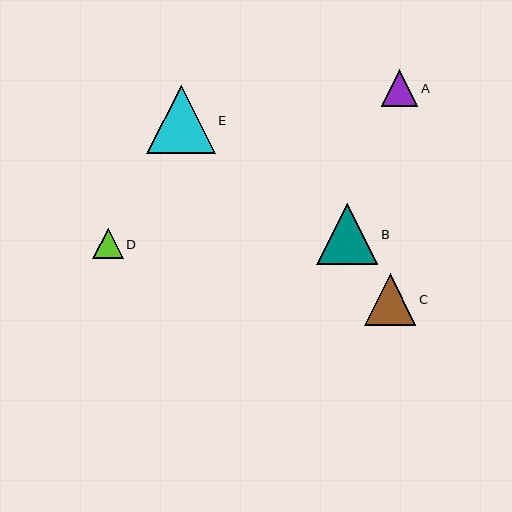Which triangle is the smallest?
Triangle D is the smallest with a size of approximately 30 pixels.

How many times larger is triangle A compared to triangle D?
Triangle A is approximately 1.2 times the size of triangle D.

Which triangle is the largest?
Triangle E is the largest with a size of approximately 69 pixels.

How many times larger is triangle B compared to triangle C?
Triangle B is approximately 1.2 times the size of triangle C.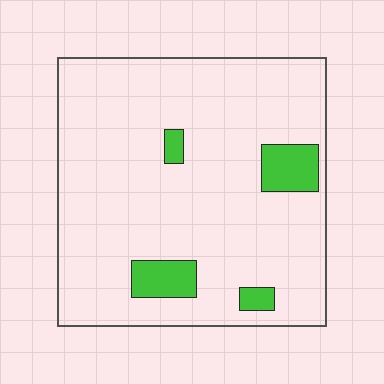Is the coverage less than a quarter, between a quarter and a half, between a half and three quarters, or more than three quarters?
Less than a quarter.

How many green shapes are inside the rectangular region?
4.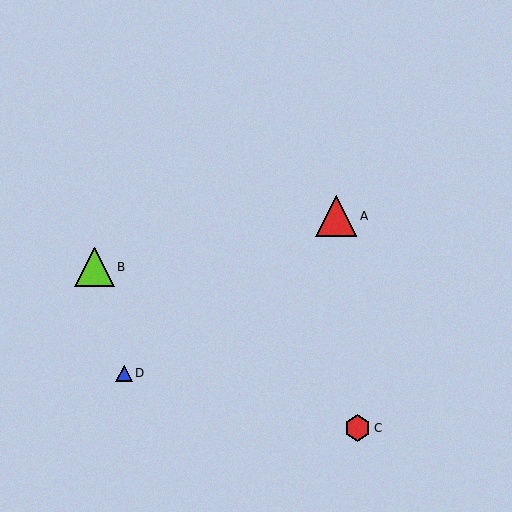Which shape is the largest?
The red triangle (labeled A) is the largest.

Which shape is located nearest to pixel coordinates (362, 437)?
The red hexagon (labeled C) at (357, 428) is nearest to that location.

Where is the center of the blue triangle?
The center of the blue triangle is at (124, 373).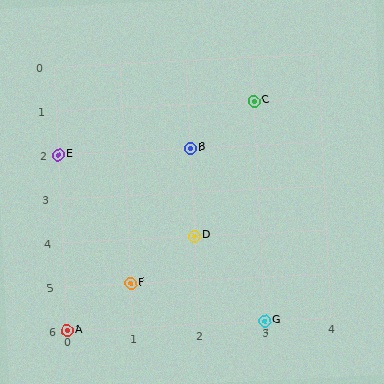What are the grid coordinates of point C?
Point C is at grid coordinates (3, 1).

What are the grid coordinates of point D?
Point D is at grid coordinates (2, 4).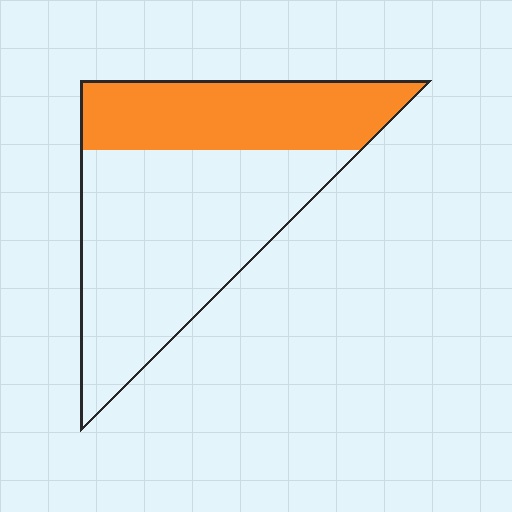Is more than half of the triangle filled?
No.